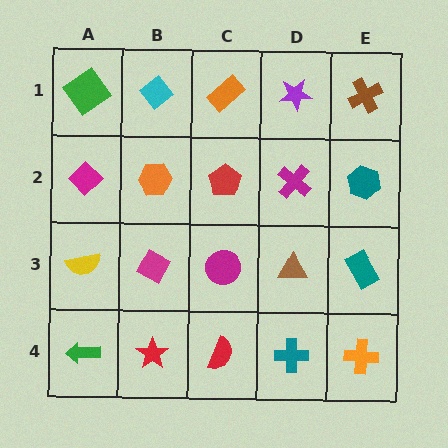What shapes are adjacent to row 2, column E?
A brown cross (row 1, column E), a teal rectangle (row 3, column E), a magenta cross (row 2, column D).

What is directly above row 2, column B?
A cyan diamond.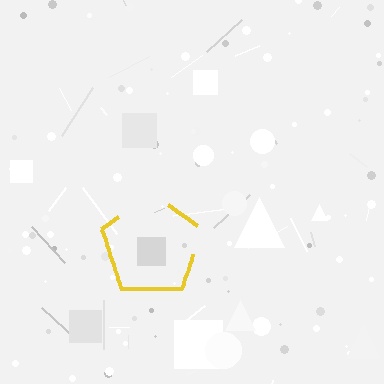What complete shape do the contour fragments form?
The contour fragments form a pentagon.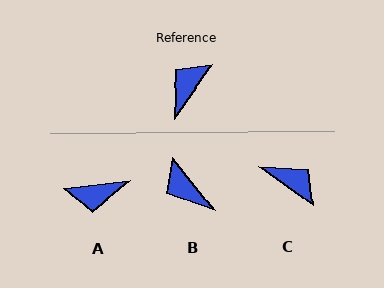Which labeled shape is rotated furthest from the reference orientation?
A, about 132 degrees away.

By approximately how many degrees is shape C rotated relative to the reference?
Approximately 91 degrees clockwise.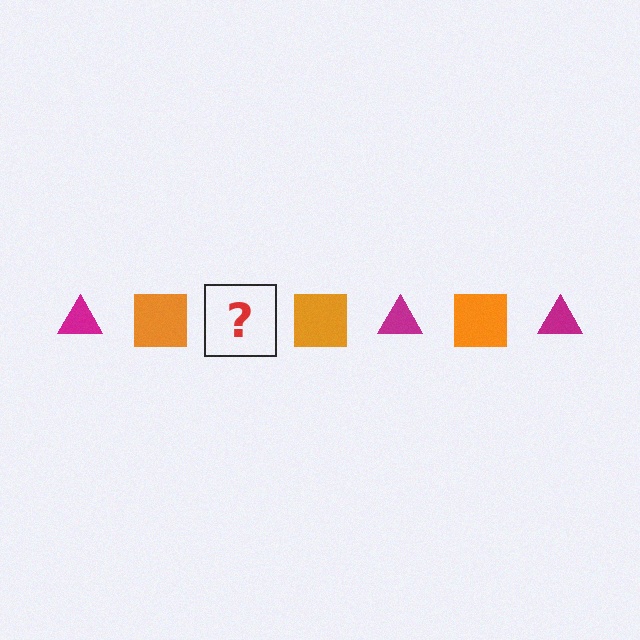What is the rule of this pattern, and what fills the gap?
The rule is that the pattern alternates between magenta triangle and orange square. The gap should be filled with a magenta triangle.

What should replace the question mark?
The question mark should be replaced with a magenta triangle.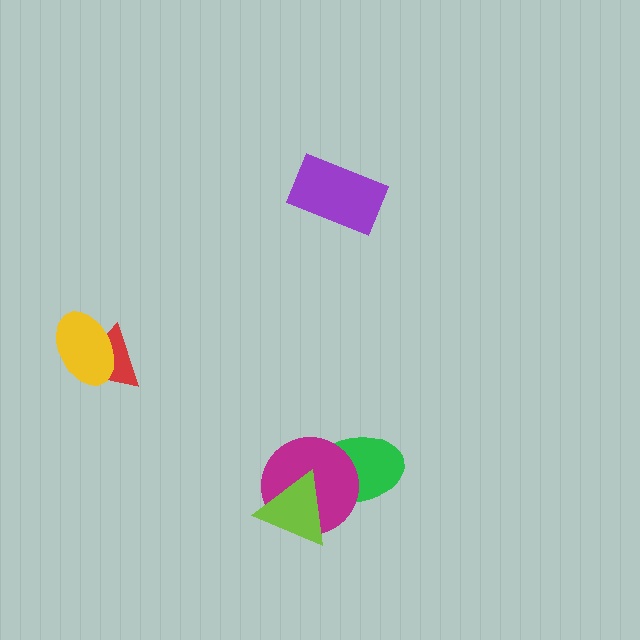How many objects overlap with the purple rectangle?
0 objects overlap with the purple rectangle.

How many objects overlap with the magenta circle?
2 objects overlap with the magenta circle.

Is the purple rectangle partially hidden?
No, no other shape covers it.